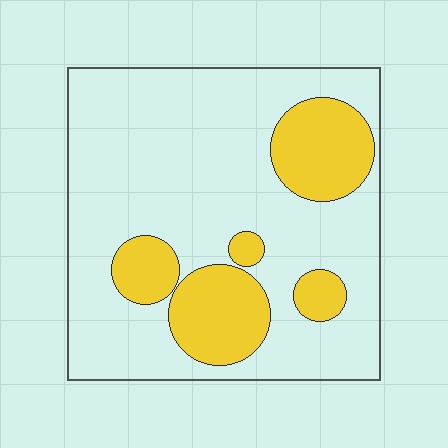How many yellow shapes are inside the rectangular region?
5.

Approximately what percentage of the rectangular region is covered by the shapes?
Approximately 25%.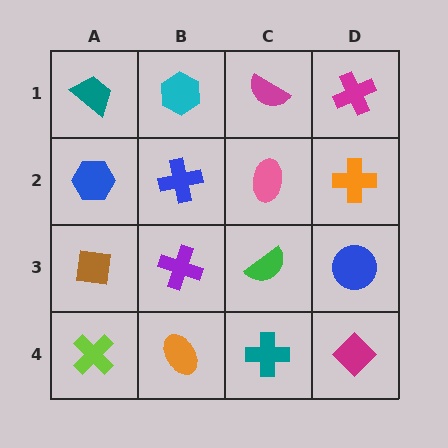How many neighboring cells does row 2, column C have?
4.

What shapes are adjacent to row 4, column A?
A brown square (row 3, column A), an orange ellipse (row 4, column B).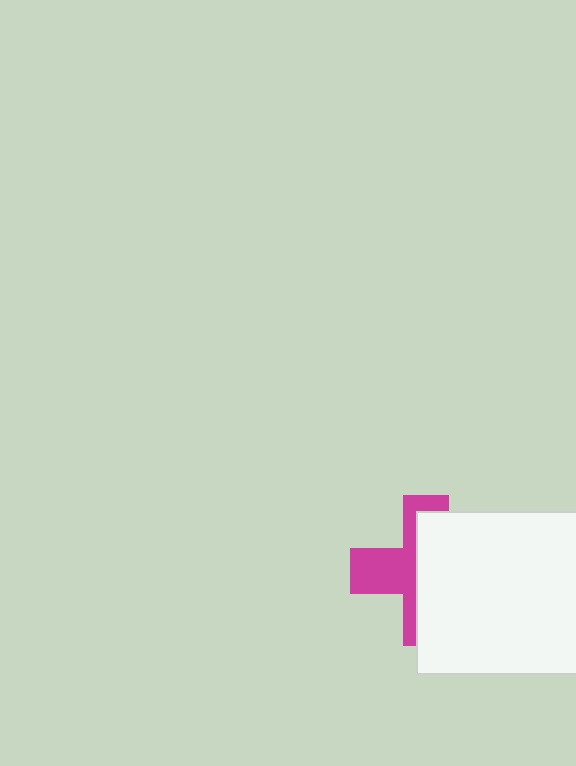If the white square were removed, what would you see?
You would see the complete magenta cross.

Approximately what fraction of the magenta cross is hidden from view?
Roughly 59% of the magenta cross is hidden behind the white square.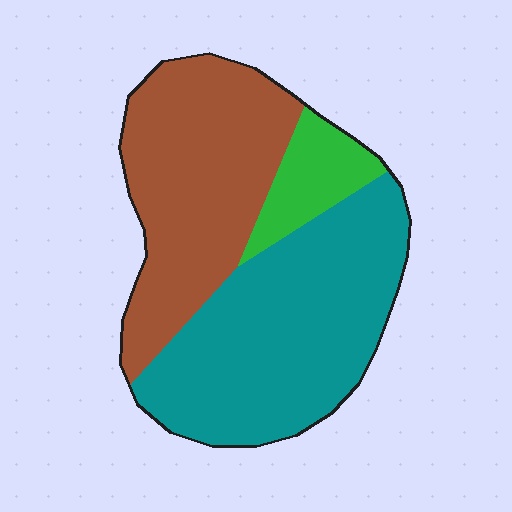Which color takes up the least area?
Green, at roughly 10%.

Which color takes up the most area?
Teal, at roughly 50%.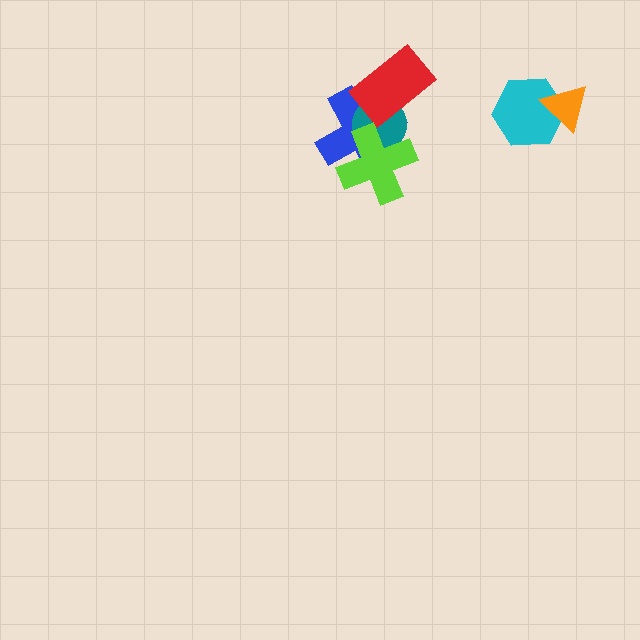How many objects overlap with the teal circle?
3 objects overlap with the teal circle.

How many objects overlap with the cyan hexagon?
1 object overlaps with the cyan hexagon.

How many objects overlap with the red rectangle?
2 objects overlap with the red rectangle.